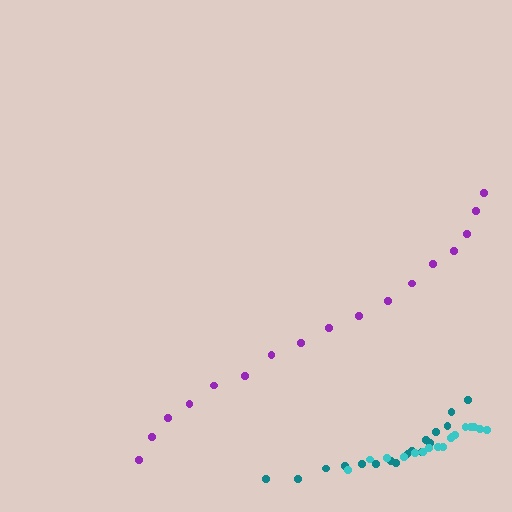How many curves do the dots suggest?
There are 3 distinct paths.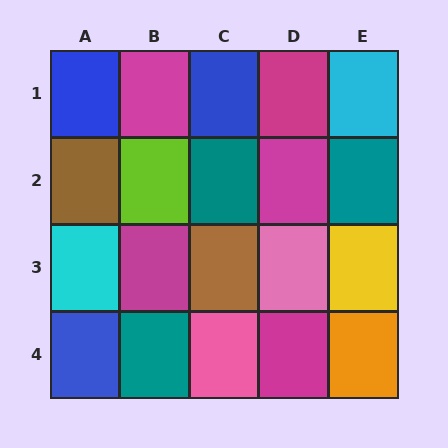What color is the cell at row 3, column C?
Brown.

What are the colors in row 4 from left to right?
Blue, teal, pink, magenta, orange.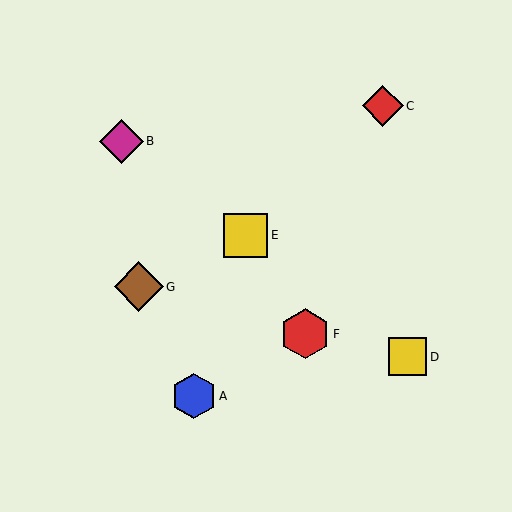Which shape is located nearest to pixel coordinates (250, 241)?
The yellow square (labeled E) at (246, 235) is nearest to that location.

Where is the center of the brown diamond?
The center of the brown diamond is at (139, 287).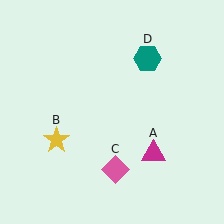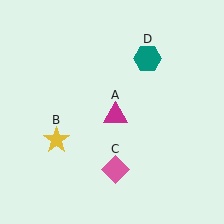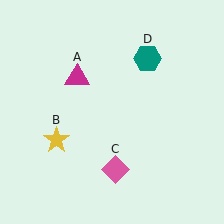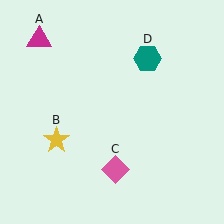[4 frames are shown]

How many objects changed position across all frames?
1 object changed position: magenta triangle (object A).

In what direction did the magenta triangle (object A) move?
The magenta triangle (object A) moved up and to the left.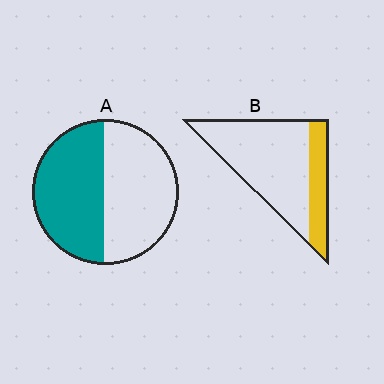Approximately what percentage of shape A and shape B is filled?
A is approximately 50% and B is approximately 25%.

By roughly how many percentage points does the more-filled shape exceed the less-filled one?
By roughly 25 percentage points (A over B).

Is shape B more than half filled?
No.